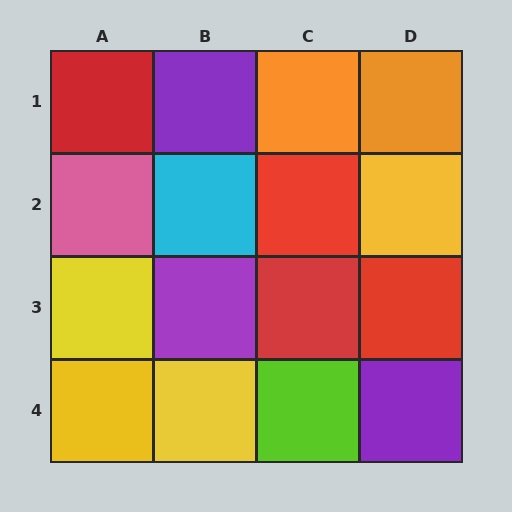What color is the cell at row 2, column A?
Pink.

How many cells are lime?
1 cell is lime.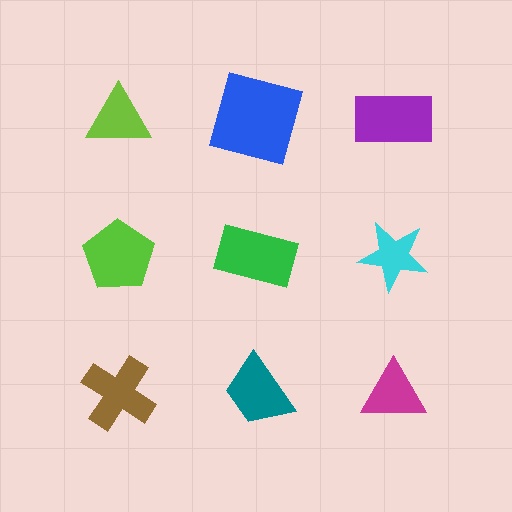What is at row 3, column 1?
A brown cross.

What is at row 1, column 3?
A purple rectangle.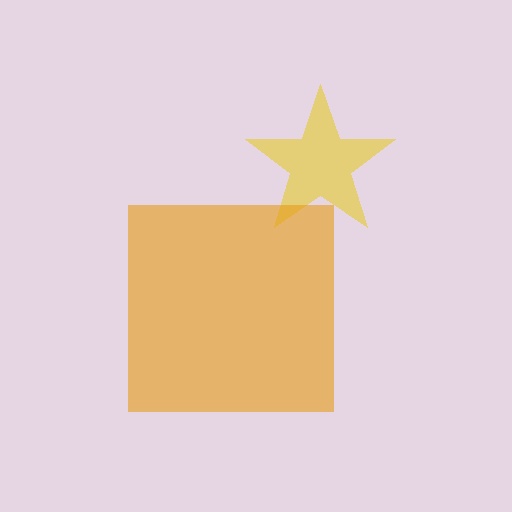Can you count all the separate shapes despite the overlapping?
Yes, there are 2 separate shapes.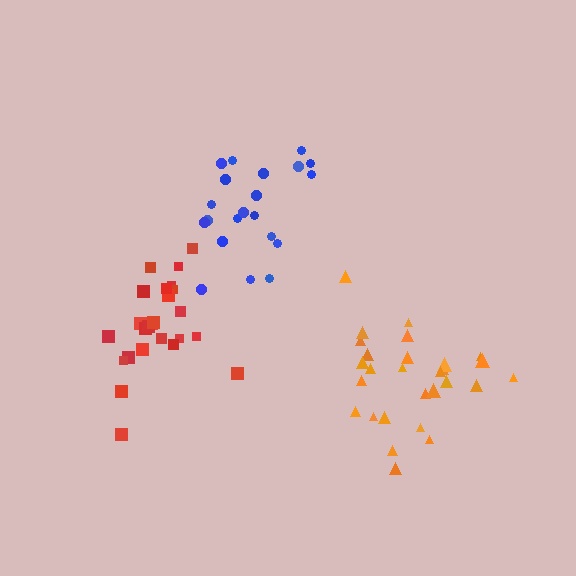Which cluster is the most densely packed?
Red.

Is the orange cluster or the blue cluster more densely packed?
Blue.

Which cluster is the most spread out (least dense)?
Orange.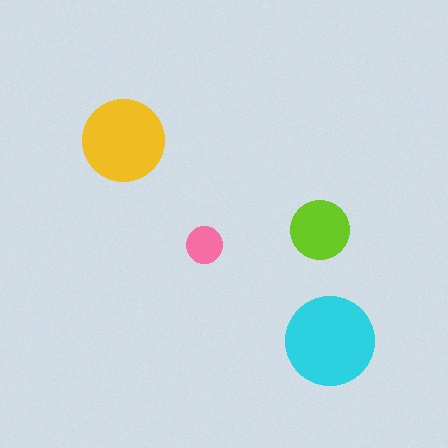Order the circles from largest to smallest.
the cyan one, the yellow one, the lime one, the pink one.